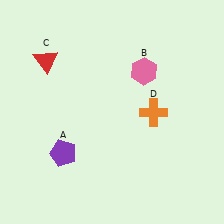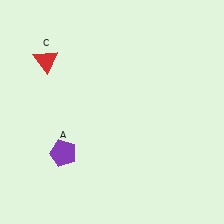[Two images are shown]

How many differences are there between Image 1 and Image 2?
There are 2 differences between the two images.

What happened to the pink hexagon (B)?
The pink hexagon (B) was removed in Image 2. It was in the top-right area of Image 1.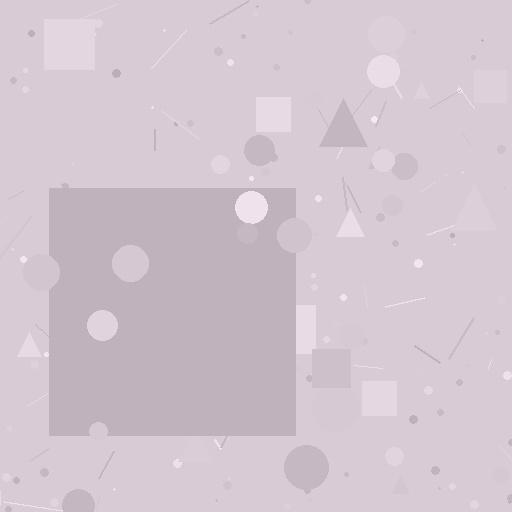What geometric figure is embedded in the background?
A square is embedded in the background.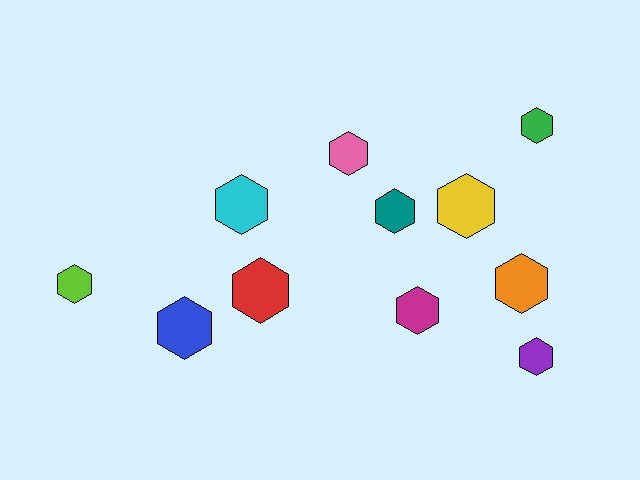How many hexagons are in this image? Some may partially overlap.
There are 11 hexagons.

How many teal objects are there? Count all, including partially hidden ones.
There is 1 teal object.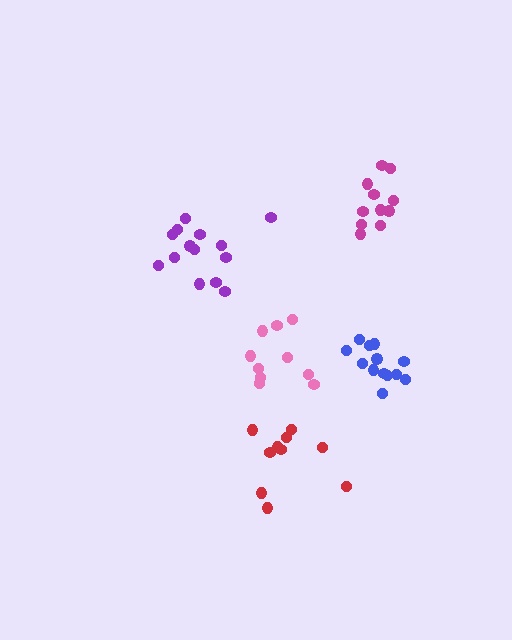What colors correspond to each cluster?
The clusters are colored: pink, purple, blue, magenta, red.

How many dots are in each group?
Group 1: 10 dots, Group 2: 14 dots, Group 3: 13 dots, Group 4: 11 dots, Group 5: 10 dots (58 total).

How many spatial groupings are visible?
There are 5 spatial groupings.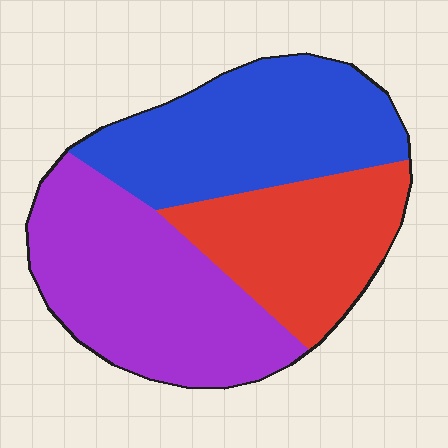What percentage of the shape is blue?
Blue covers roughly 35% of the shape.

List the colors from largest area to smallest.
From largest to smallest: purple, blue, red.